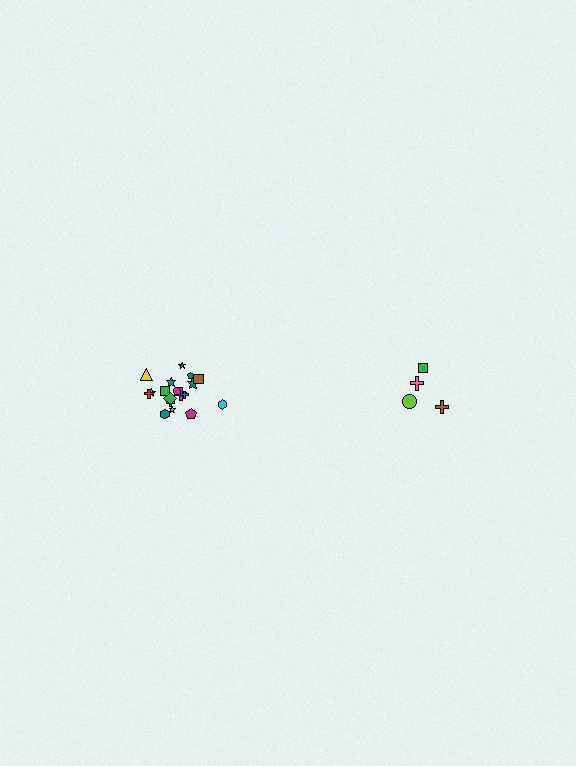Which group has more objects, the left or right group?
The left group.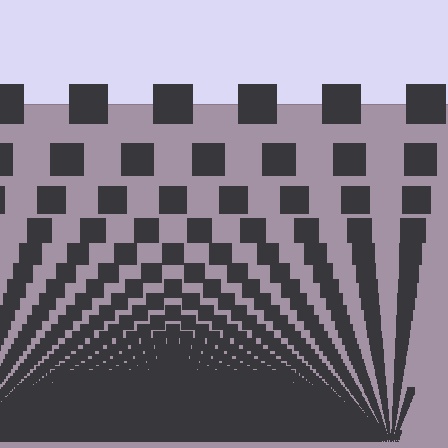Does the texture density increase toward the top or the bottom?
Density increases toward the bottom.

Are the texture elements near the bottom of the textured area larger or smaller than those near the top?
Smaller. The gradient is inverted — elements near the bottom are smaller and denser.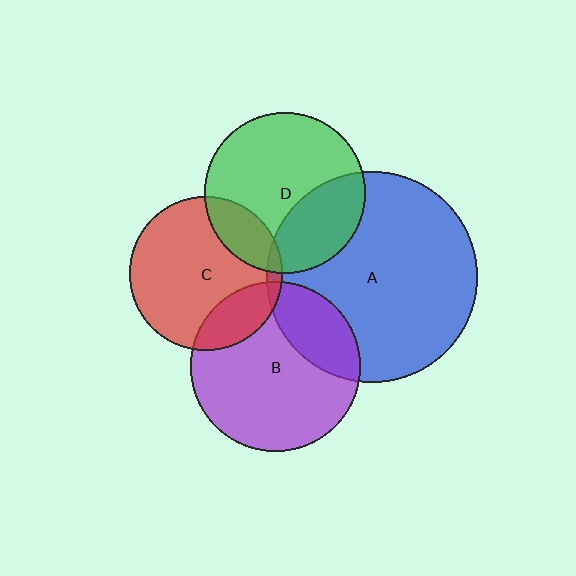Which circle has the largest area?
Circle A (blue).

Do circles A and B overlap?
Yes.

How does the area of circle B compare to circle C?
Approximately 1.2 times.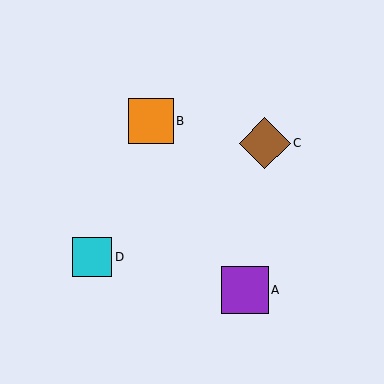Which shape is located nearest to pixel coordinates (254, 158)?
The brown diamond (labeled C) at (265, 143) is nearest to that location.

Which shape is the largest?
The brown diamond (labeled C) is the largest.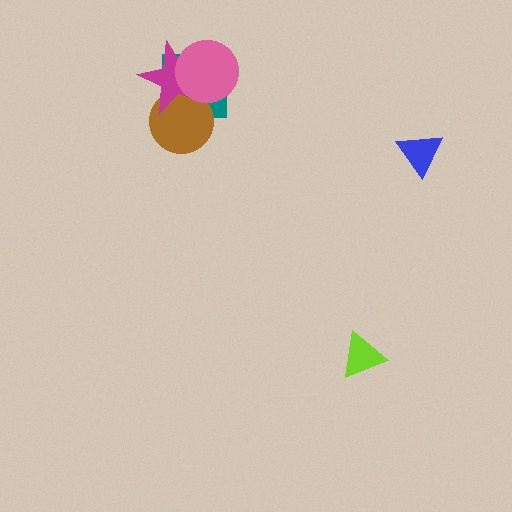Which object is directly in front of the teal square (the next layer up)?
The brown circle is directly in front of the teal square.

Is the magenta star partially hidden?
Yes, it is partially covered by another shape.